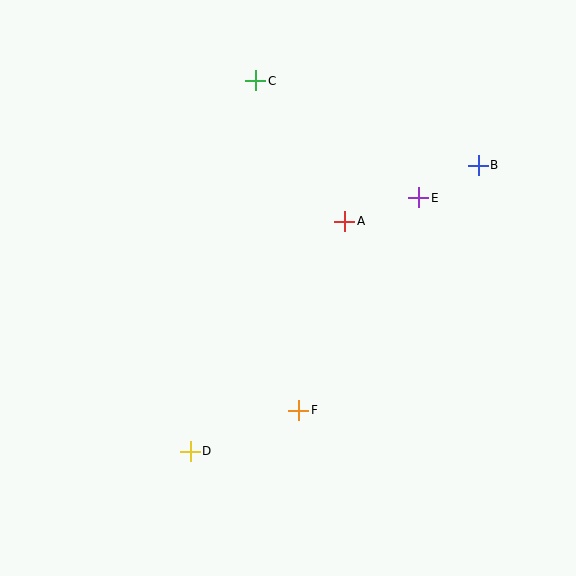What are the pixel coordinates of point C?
Point C is at (256, 81).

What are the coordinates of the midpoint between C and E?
The midpoint between C and E is at (337, 139).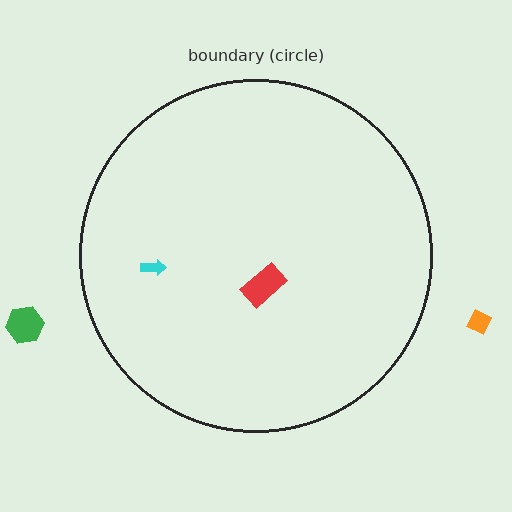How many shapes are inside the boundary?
2 inside, 2 outside.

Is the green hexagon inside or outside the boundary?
Outside.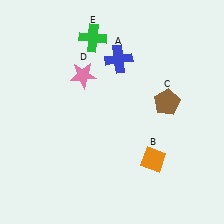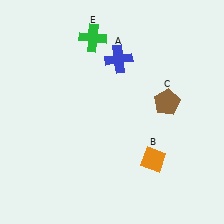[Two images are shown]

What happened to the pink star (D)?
The pink star (D) was removed in Image 2. It was in the top-left area of Image 1.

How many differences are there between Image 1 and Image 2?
There is 1 difference between the two images.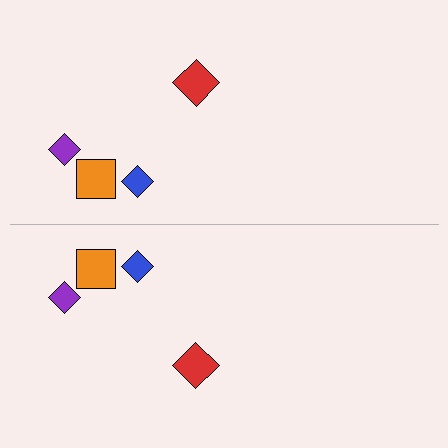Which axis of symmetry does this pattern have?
The pattern has a horizontal axis of symmetry running through the center of the image.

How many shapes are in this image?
There are 8 shapes in this image.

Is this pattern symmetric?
Yes, this pattern has bilateral (reflection) symmetry.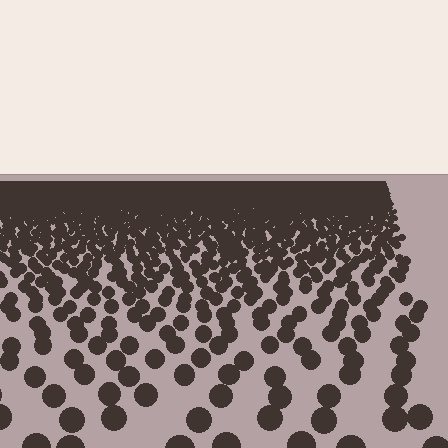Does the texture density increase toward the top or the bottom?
Density increases toward the top.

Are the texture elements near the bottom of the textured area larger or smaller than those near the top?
Larger. Near the bottom, elements are closer to the viewer and appear at a bigger on-screen size.